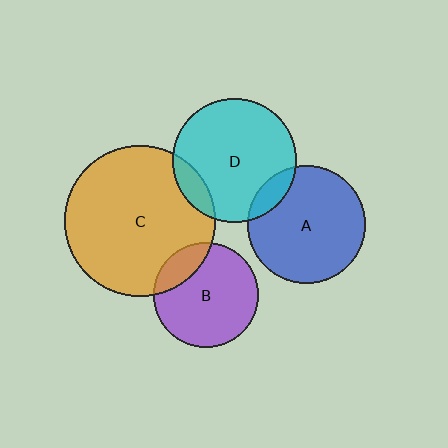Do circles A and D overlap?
Yes.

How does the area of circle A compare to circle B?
Approximately 1.2 times.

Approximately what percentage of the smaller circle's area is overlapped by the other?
Approximately 10%.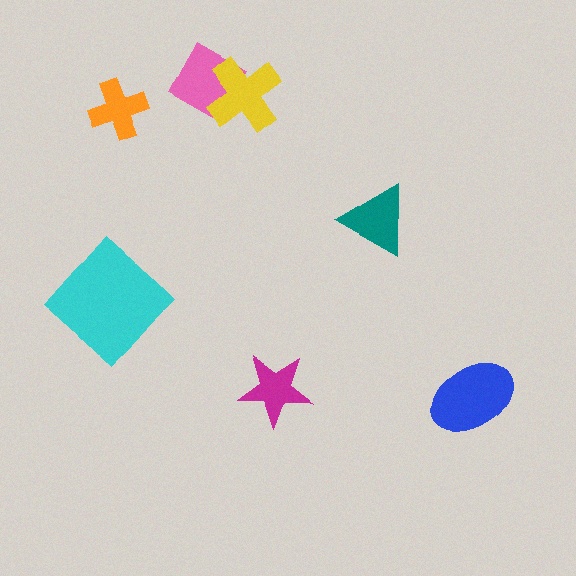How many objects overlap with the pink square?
1 object overlaps with the pink square.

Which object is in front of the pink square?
The yellow cross is in front of the pink square.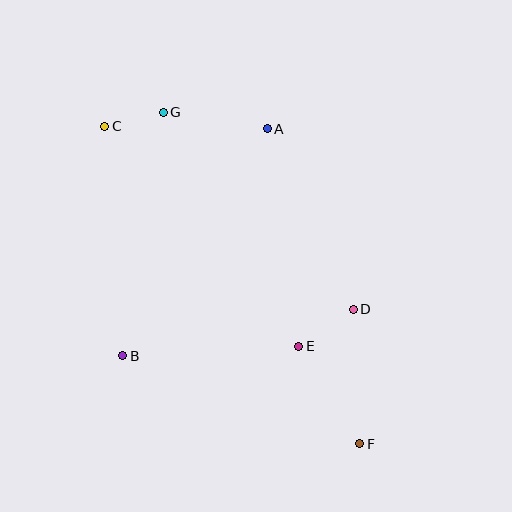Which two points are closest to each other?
Points C and G are closest to each other.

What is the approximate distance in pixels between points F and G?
The distance between F and G is approximately 385 pixels.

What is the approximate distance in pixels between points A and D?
The distance between A and D is approximately 200 pixels.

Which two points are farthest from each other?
Points C and F are farthest from each other.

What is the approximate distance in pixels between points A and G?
The distance between A and G is approximately 105 pixels.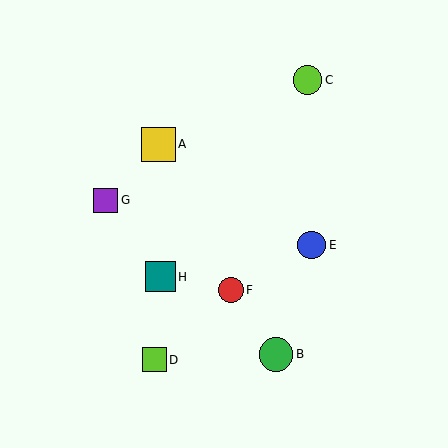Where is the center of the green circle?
The center of the green circle is at (276, 354).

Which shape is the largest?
The yellow square (labeled A) is the largest.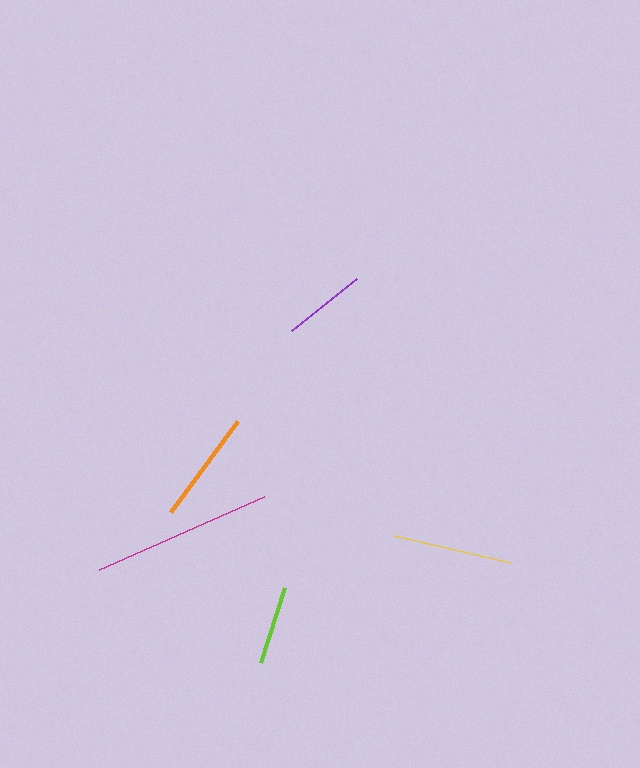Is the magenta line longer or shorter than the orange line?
The magenta line is longer than the orange line.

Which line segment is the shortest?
The lime line is the shortest at approximately 79 pixels.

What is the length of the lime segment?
The lime segment is approximately 79 pixels long.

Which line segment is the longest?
The magenta line is the longest at approximately 181 pixels.